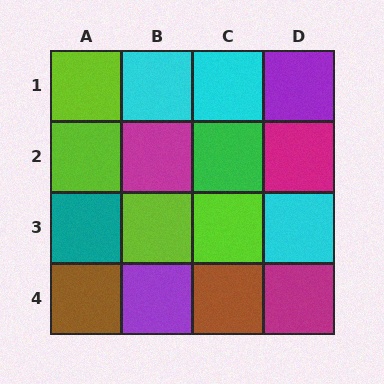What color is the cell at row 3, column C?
Lime.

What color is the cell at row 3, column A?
Teal.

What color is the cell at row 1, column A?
Lime.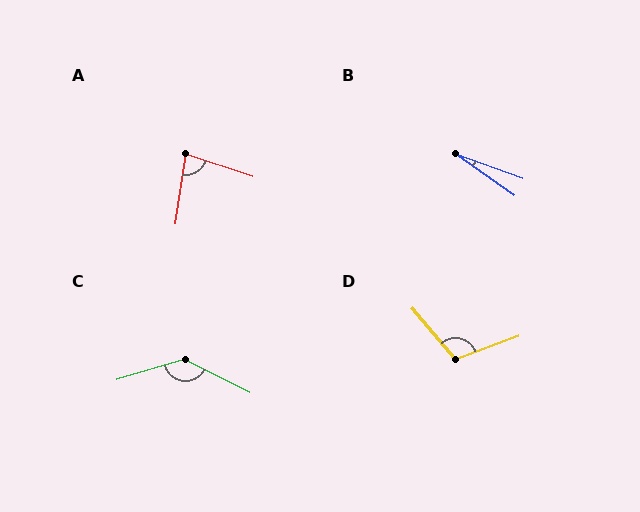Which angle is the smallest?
B, at approximately 15 degrees.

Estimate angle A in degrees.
Approximately 80 degrees.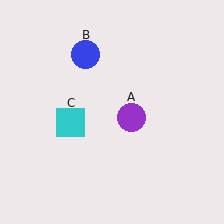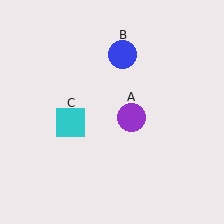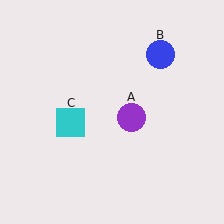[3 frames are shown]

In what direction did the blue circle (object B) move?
The blue circle (object B) moved right.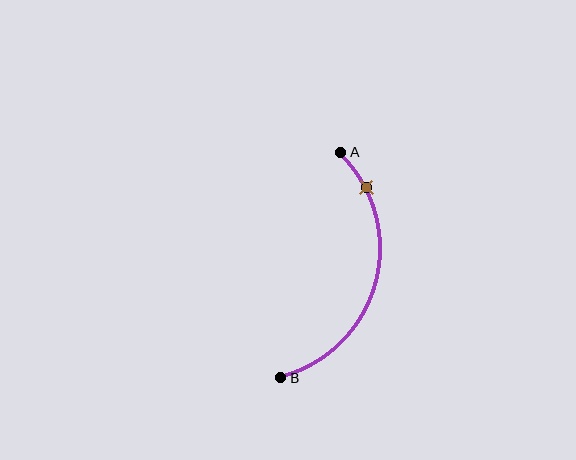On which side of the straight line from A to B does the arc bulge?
The arc bulges to the right of the straight line connecting A and B.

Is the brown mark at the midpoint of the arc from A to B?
No. The brown mark lies on the arc but is closer to endpoint A. The arc midpoint would be at the point on the curve equidistant along the arc from both A and B.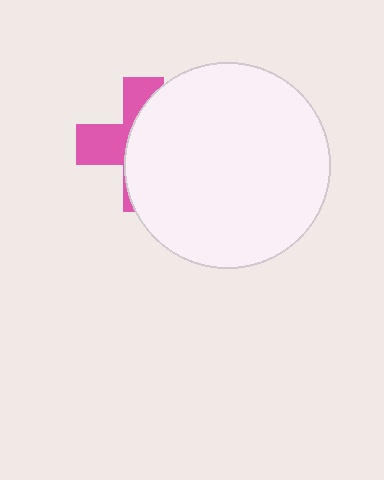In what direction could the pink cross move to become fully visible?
The pink cross could move left. That would shift it out from behind the white circle entirely.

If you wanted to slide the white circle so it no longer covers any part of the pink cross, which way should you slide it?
Slide it right — that is the most direct way to separate the two shapes.